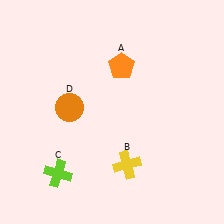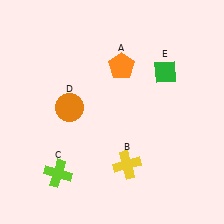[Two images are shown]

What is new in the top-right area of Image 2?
A green diamond (E) was added in the top-right area of Image 2.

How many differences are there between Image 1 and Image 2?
There is 1 difference between the two images.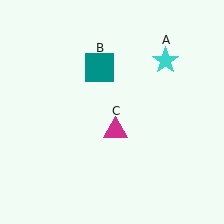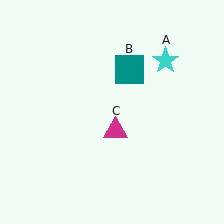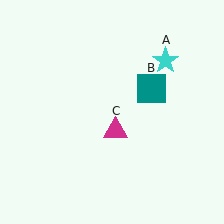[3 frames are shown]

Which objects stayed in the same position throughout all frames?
Cyan star (object A) and magenta triangle (object C) remained stationary.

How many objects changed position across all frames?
1 object changed position: teal square (object B).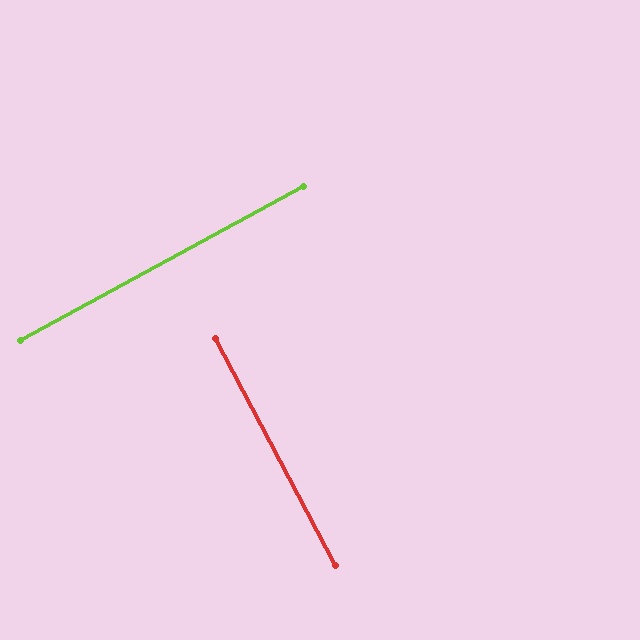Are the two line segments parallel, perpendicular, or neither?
Perpendicular — they meet at approximately 89°.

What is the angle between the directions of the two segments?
Approximately 89 degrees.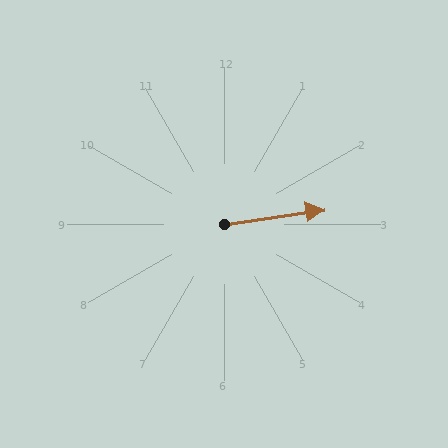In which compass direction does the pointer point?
East.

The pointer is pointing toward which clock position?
Roughly 3 o'clock.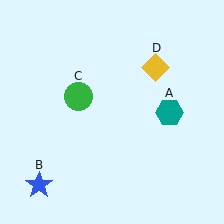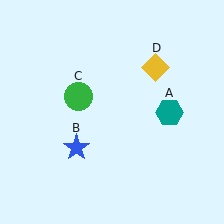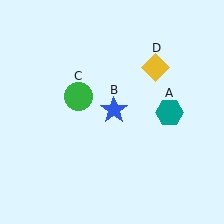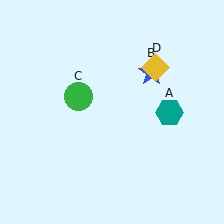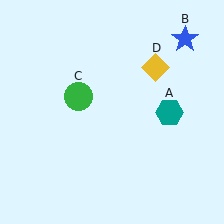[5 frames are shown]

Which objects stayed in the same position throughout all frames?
Teal hexagon (object A) and green circle (object C) and yellow diamond (object D) remained stationary.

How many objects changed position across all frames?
1 object changed position: blue star (object B).